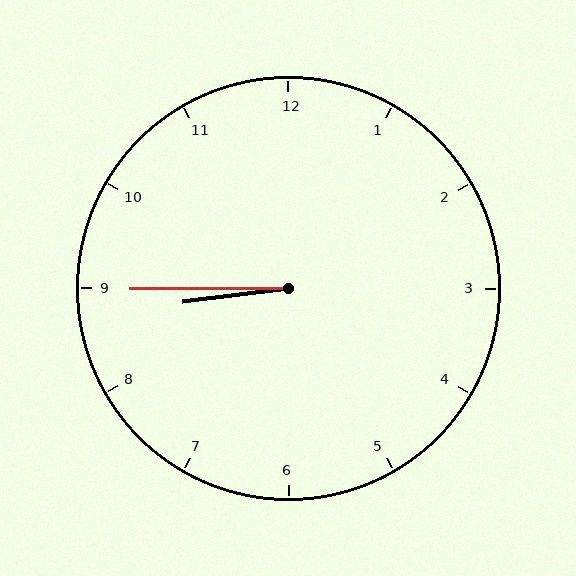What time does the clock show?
8:45.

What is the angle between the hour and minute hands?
Approximately 8 degrees.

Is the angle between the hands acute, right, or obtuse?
It is acute.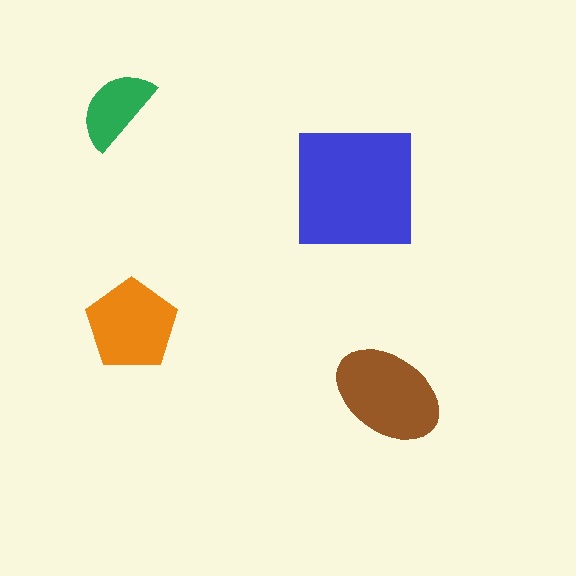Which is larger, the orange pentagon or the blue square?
The blue square.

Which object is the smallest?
The green semicircle.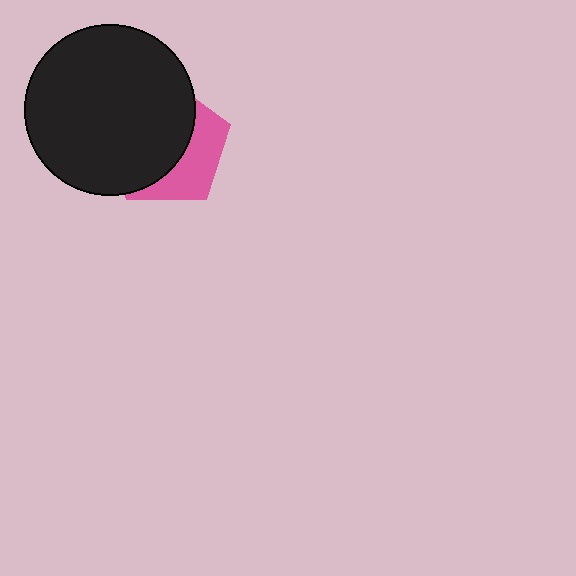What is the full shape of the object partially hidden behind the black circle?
The partially hidden object is a pink pentagon.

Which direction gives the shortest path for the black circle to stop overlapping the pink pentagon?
Moving left gives the shortest separation.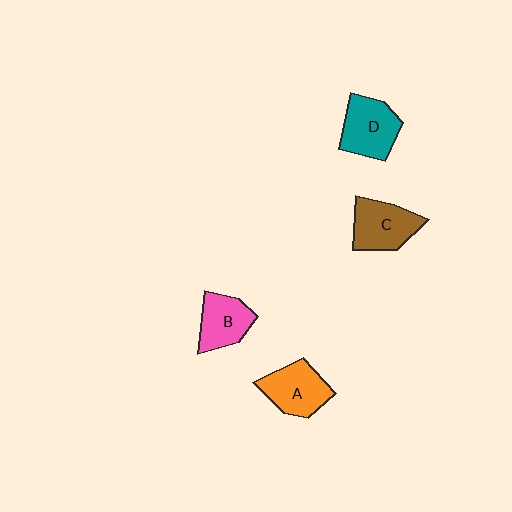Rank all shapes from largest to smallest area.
From largest to smallest: D (teal), C (brown), A (orange), B (pink).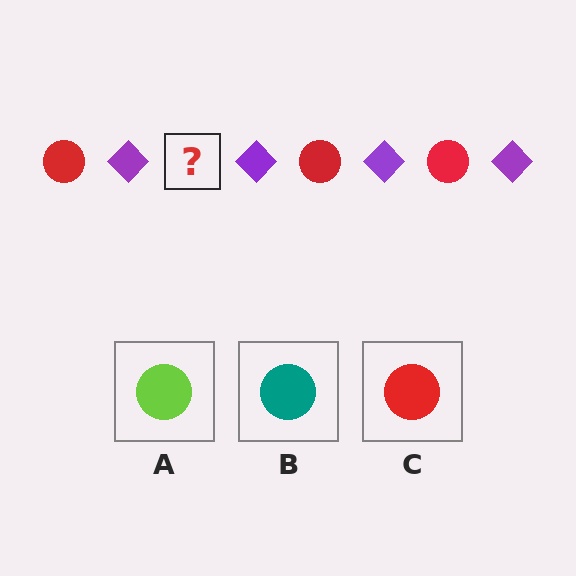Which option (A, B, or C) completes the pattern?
C.